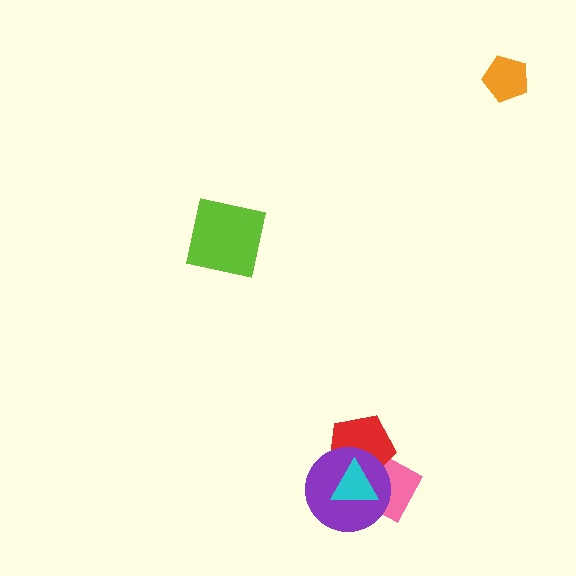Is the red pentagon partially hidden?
Yes, it is partially covered by another shape.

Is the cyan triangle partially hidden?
No, no other shape covers it.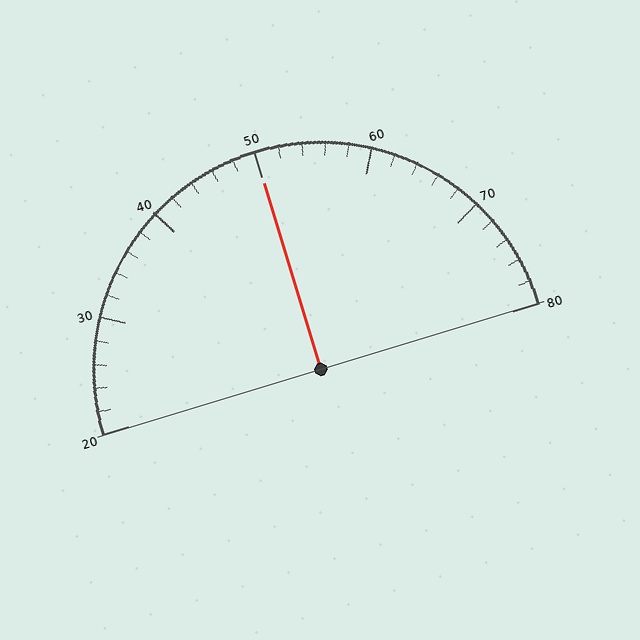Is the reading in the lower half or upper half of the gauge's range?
The reading is in the upper half of the range (20 to 80).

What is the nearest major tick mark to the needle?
The nearest major tick mark is 50.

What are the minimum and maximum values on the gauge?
The gauge ranges from 20 to 80.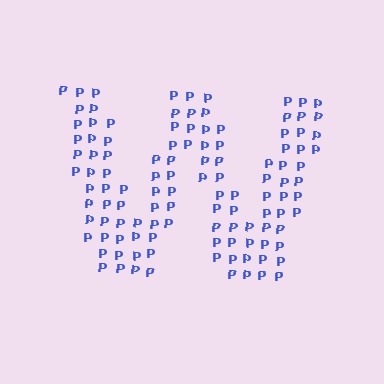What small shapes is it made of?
It is made of small letter P's.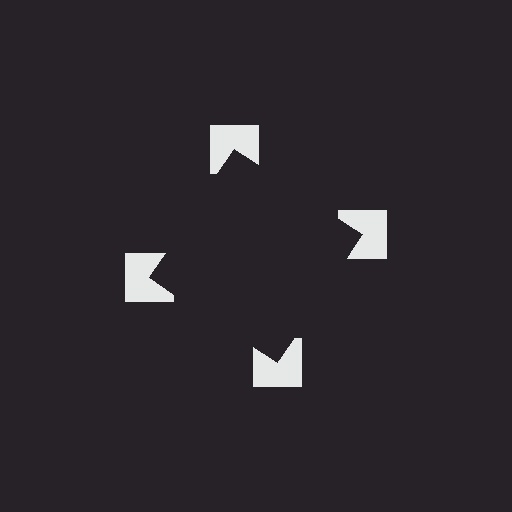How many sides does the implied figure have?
4 sides.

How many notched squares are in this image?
There are 4 — one at each vertex of the illusory square.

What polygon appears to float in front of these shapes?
An illusory square — its edges are inferred from the aligned wedge cuts in the notched squares, not physically drawn.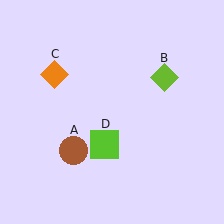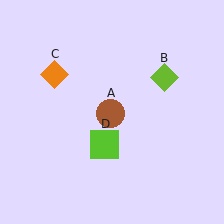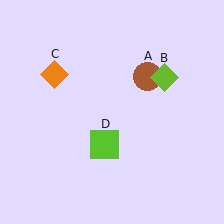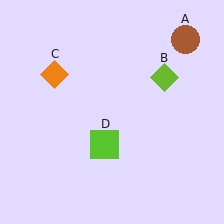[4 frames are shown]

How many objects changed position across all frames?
1 object changed position: brown circle (object A).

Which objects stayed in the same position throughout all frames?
Lime diamond (object B) and orange diamond (object C) and lime square (object D) remained stationary.